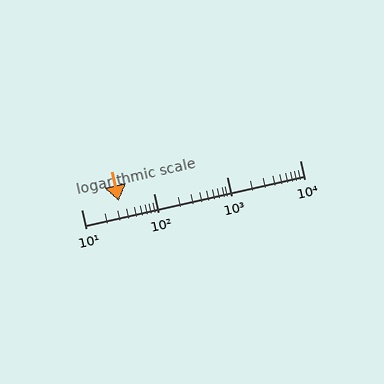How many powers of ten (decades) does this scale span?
The scale spans 3 decades, from 10 to 10000.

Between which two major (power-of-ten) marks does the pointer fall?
The pointer is between 10 and 100.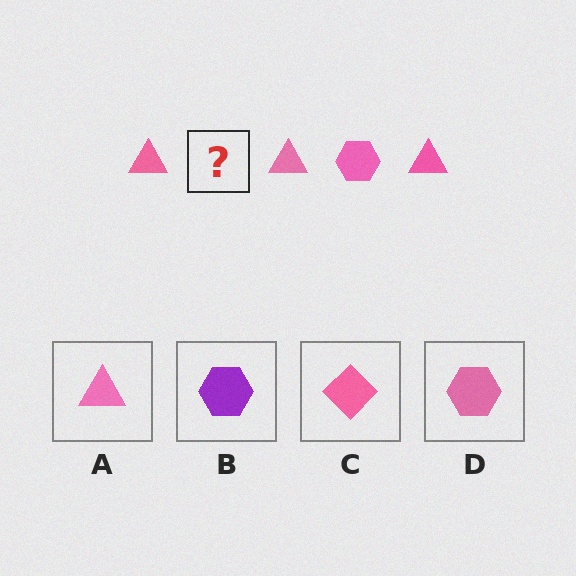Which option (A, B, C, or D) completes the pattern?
D.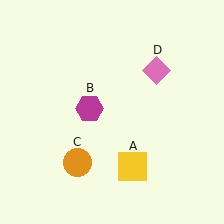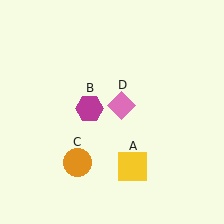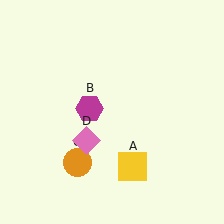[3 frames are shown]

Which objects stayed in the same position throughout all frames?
Yellow square (object A) and magenta hexagon (object B) and orange circle (object C) remained stationary.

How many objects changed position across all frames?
1 object changed position: pink diamond (object D).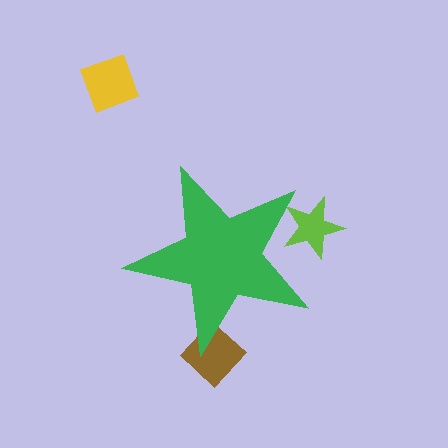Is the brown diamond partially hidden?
Yes, the brown diamond is partially hidden behind the green star.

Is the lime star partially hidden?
Yes, the lime star is partially hidden behind the green star.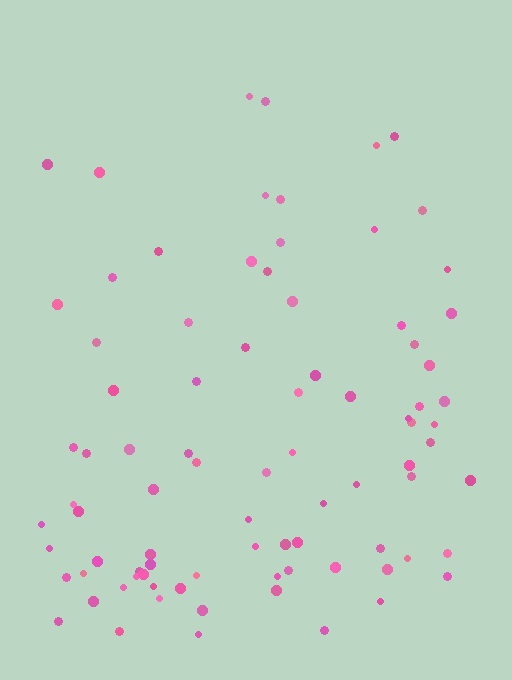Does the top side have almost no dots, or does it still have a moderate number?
Still a moderate number, just noticeably fewer than the bottom.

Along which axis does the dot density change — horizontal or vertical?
Vertical.